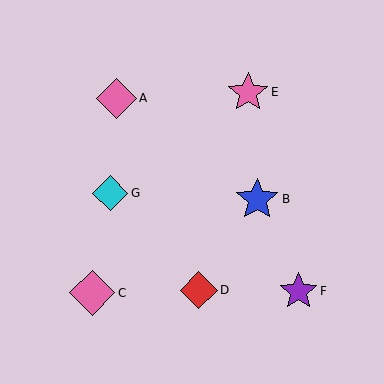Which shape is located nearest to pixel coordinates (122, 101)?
The pink diamond (labeled A) at (117, 98) is nearest to that location.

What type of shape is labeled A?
Shape A is a pink diamond.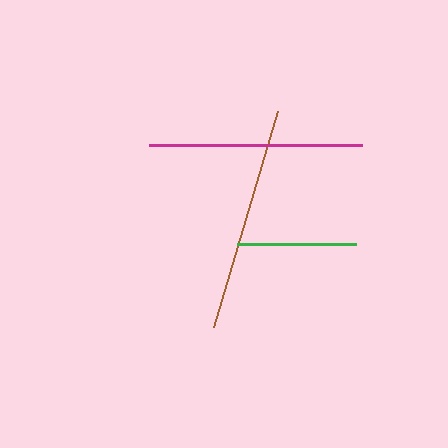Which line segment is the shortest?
The green line is the shortest at approximately 119 pixels.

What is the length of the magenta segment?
The magenta segment is approximately 213 pixels long.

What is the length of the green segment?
The green segment is approximately 119 pixels long.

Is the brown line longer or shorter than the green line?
The brown line is longer than the green line.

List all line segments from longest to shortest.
From longest to shortest: brown, magenta, green.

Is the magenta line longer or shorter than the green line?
The magenta line is longer than the green line.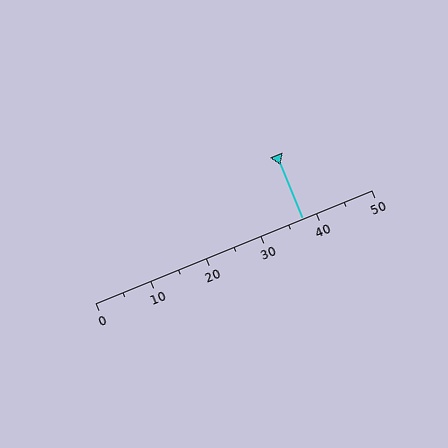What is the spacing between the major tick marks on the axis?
The major ticks are spaced 10 apart.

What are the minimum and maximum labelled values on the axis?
The axis runs from 0 to 50.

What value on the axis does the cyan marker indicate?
The marker indicates approximately 37.5.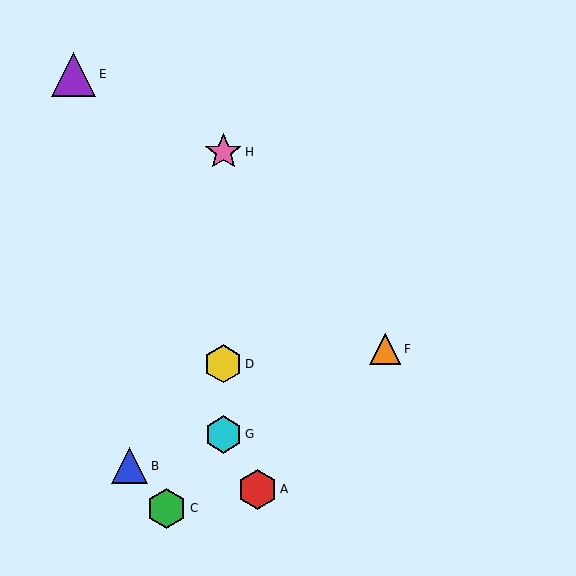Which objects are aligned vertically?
Objects D, G, H are aligned vertically.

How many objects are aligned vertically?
3 objects (D, G, H) are aligned vertically.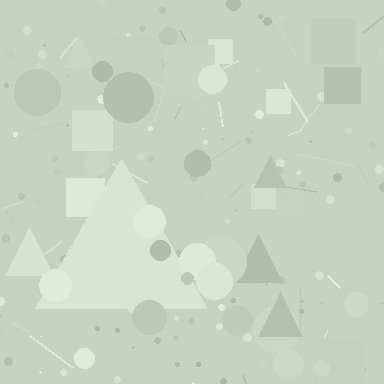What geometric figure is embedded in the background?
A triangle is embedded in the background.